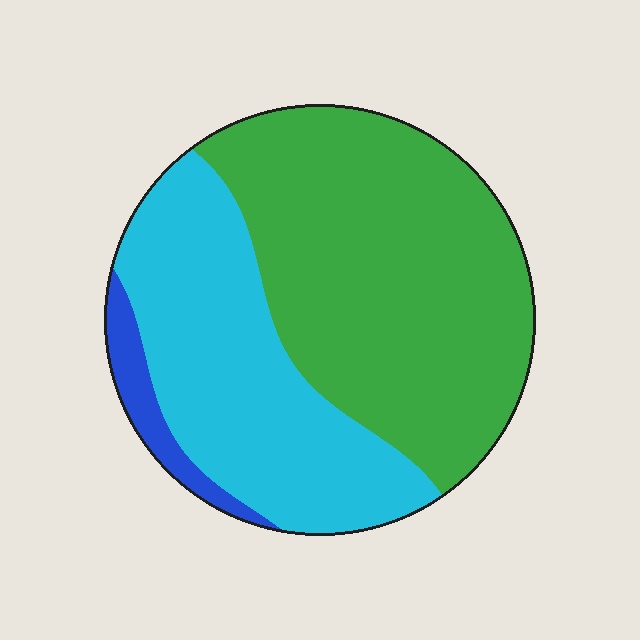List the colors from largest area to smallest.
From largest to smallest: green, cyan, blue.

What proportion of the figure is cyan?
Cyan covers 38% of the figure.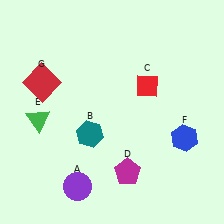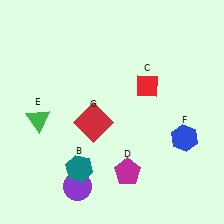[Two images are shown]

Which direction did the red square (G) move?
The red square (G) moved right.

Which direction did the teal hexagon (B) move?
The teal hexagon (B) moved down.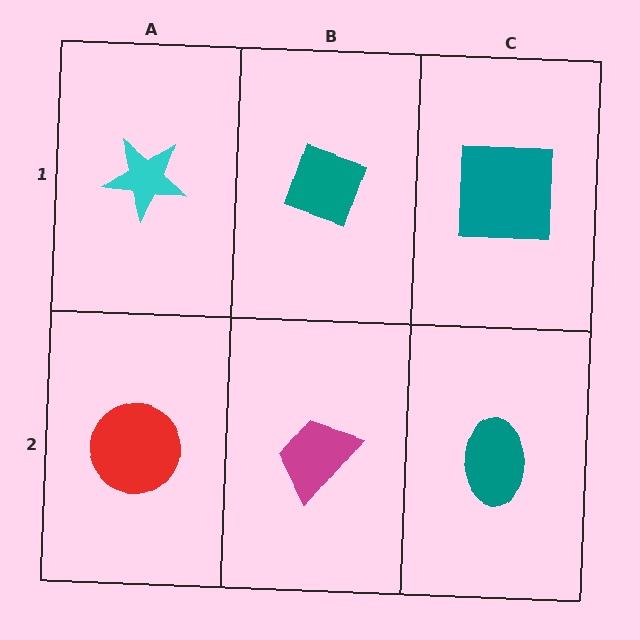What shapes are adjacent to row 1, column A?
A red circle (row 2, column A), a teal diamond (row 1, column B).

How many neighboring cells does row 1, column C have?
2.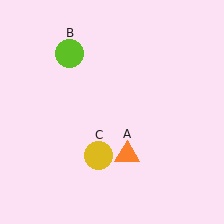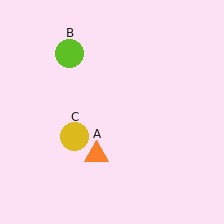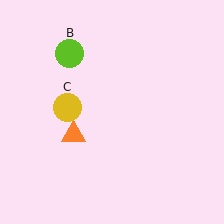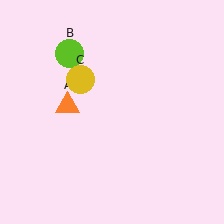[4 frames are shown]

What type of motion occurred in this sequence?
The orange triangle (object A), yellow circle (object C) rotated clockwise around the center of the scene.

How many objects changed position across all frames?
2 objects changed position: orange triangle (object A), yellow circle (object C).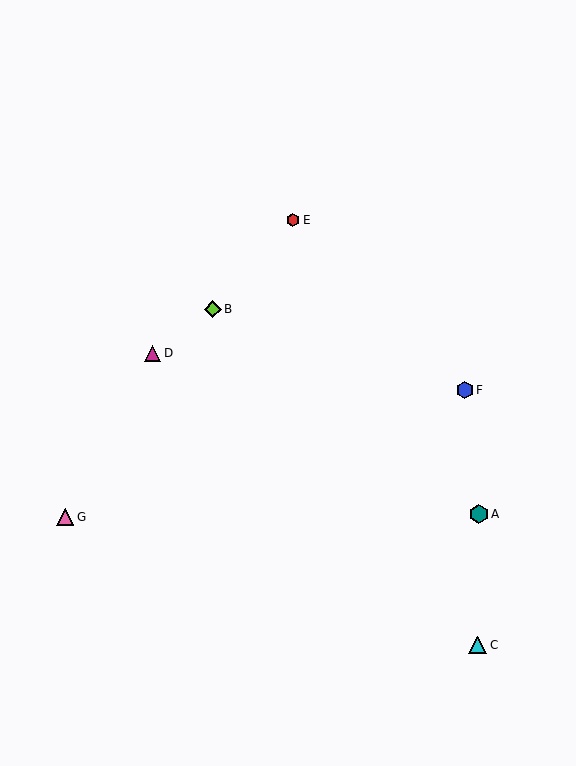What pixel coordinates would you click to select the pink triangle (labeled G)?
Click at (65, 517) to select the pink triangle G.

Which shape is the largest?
The teal hexagon (labeled A) is the largest.